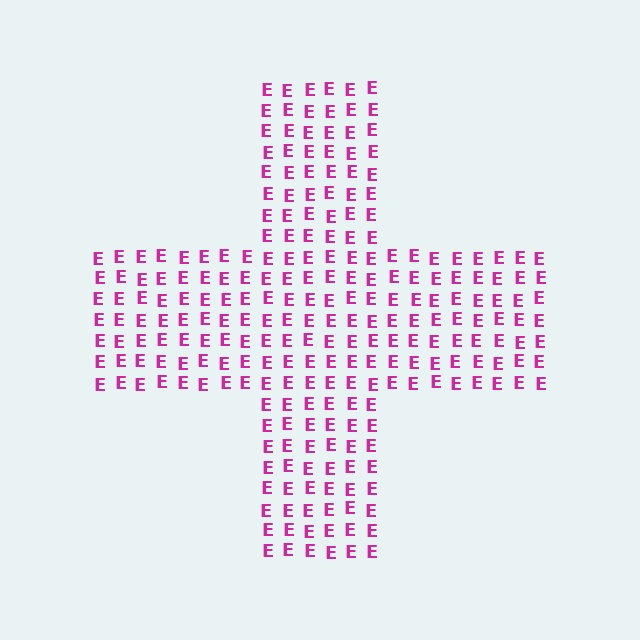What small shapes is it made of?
It is made of small letter E's.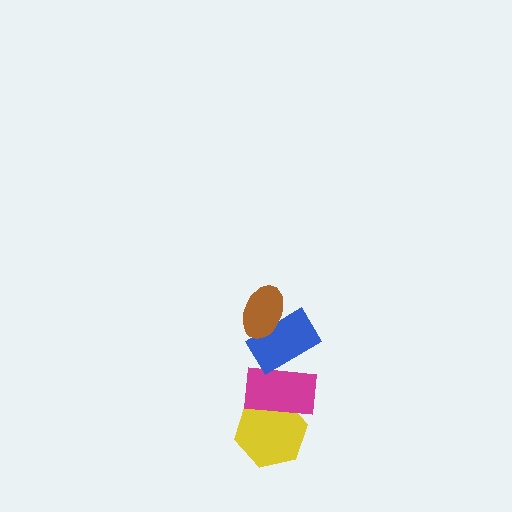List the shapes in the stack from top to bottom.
From top to bottom: the brown ellipse, the blue rectangle, the magenta rectangle, the yellow hexagon.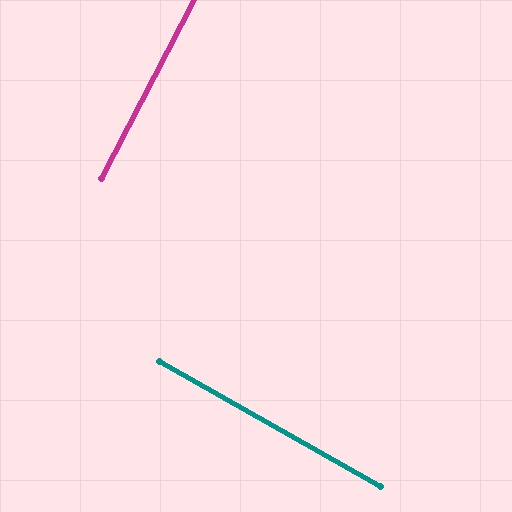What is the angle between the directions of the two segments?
Approximately 88 degrees.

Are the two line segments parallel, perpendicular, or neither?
Perpendicular — they meet at approximately 88°.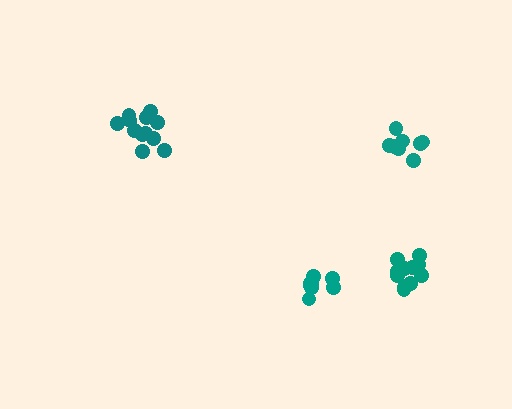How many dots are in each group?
Group 1: 8 dots, Group 2: 13 dots, Group 3: 8 dots, Group 4: 12 dots (41 total).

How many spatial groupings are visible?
There are 4 spatial groupings.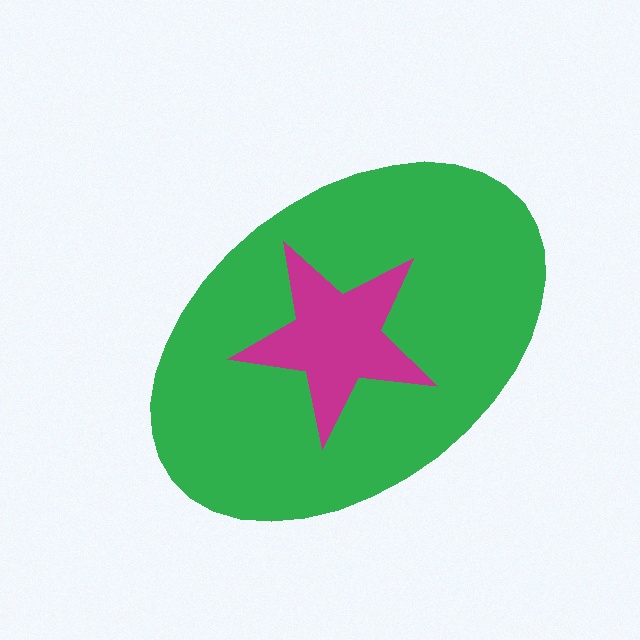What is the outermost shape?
The green ellipse.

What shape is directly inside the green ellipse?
The magenta star.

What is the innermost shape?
The magenta star.